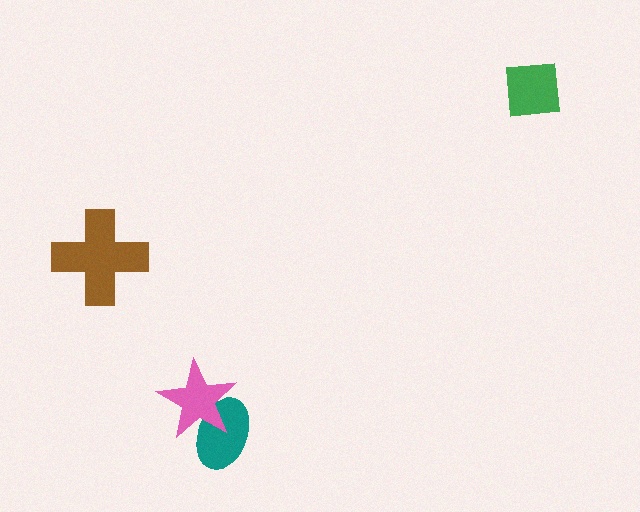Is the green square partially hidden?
No, no other shape covers it.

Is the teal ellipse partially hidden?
Yes, it is partially covered by another shape.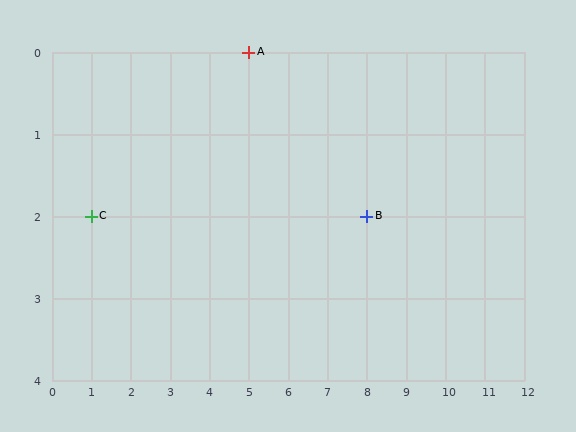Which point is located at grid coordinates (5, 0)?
Point A is at (5, 0).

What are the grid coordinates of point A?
Point A is at grid coordinates (5, 0).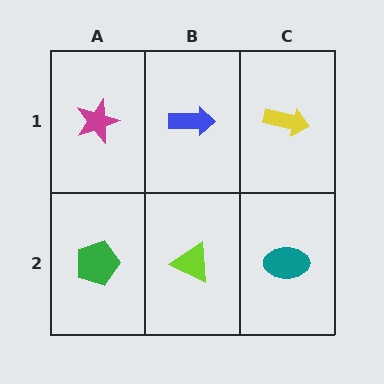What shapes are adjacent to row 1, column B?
A lime triangle (row 2, column B), a magenta star (row 1, column A), a yellow arrow (row 1, column C).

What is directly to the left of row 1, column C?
A blue arrow.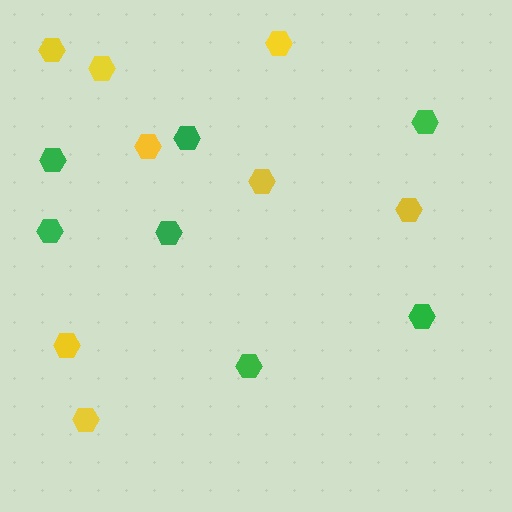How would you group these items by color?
There are 2 groups: one group of yellow hexagons (8) and one group of green hexagons (7).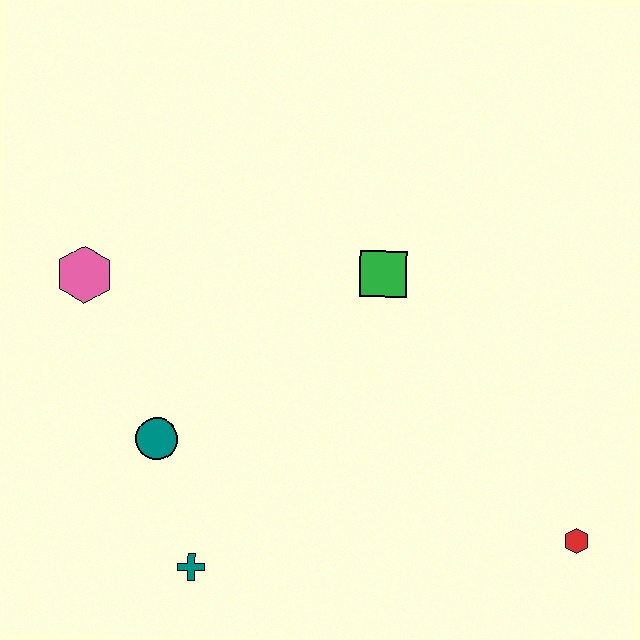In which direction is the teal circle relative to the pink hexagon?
The teal circle is below the pink hexagon.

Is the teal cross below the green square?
Yes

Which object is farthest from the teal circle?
The red hexagon is farthest from the teal circle.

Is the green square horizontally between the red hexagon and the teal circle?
Yes